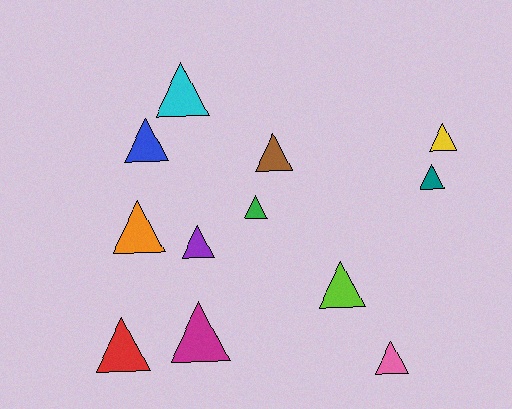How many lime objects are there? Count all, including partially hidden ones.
There is 1 lime object.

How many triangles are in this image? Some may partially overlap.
There are 12 triangles.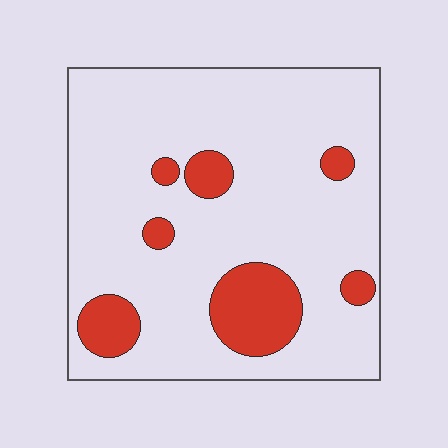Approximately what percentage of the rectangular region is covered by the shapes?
Approximately 15%.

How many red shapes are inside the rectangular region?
7.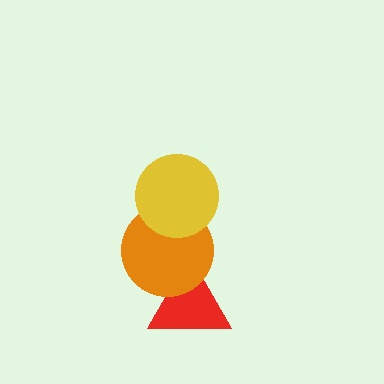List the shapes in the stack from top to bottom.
From top to bottom: the yellow circle, the orange circle, the red triangle.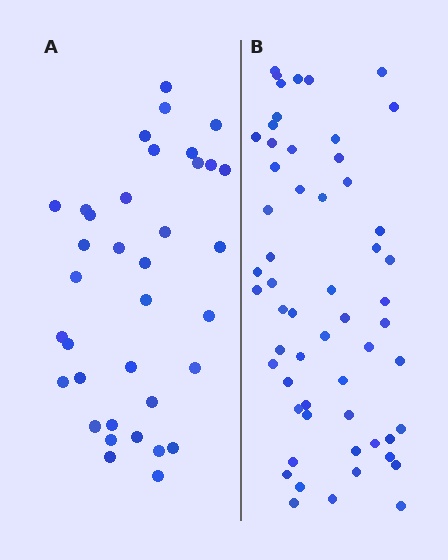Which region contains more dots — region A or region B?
Region B (the right region) has more dots.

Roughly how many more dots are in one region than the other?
Region B has approximately 20 more dots than region A.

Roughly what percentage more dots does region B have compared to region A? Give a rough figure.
About 60% more.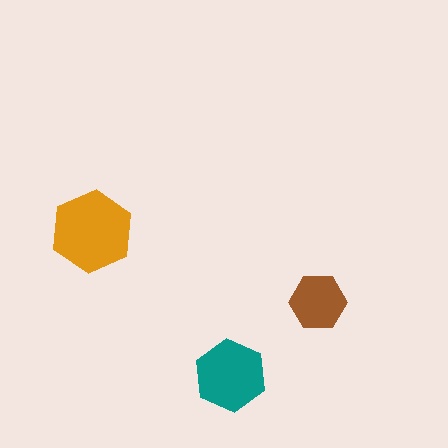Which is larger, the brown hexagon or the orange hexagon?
The orange one.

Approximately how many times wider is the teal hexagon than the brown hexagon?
About 1.5 times wider.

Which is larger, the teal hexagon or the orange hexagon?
The orange one.